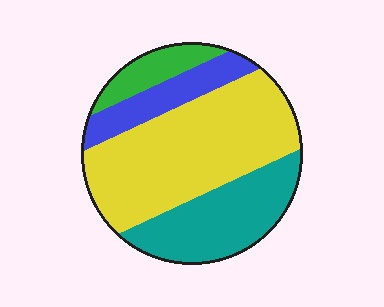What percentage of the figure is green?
Green covers 10% of the figure.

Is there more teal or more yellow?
Yellow.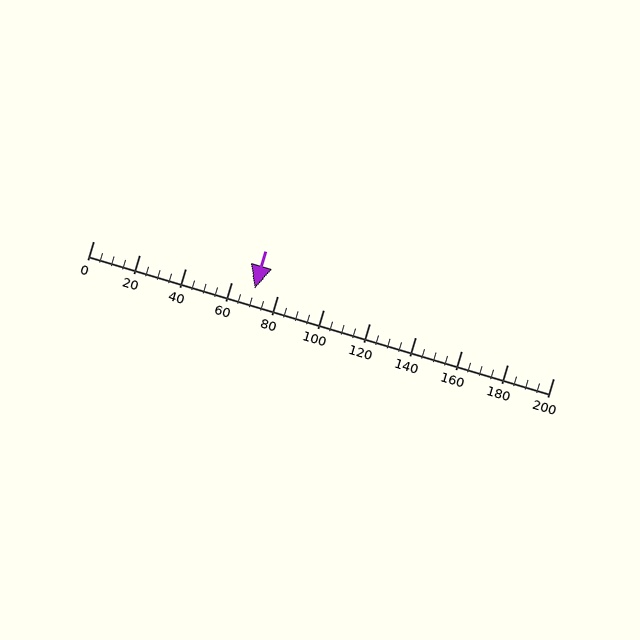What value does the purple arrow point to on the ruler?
The purple arrow points to approximately 70.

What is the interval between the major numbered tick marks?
The major tick marks are spaced 20 units apart.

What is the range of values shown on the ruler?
The ruler shows values from 0 to 200.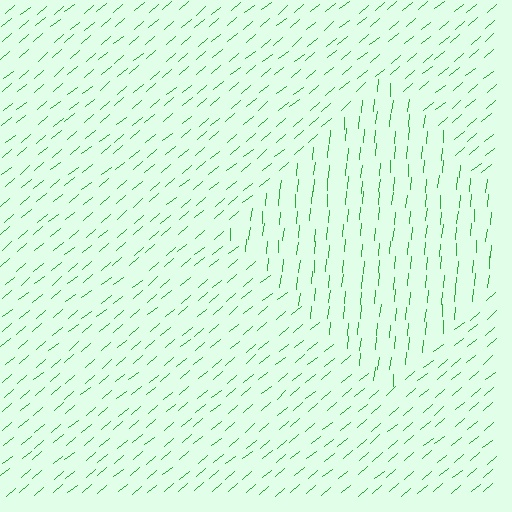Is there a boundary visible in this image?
Yes, there is a texture boundary formed by a change in line orientation.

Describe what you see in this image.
The image is filled with small green line segments. A diamond region in the image has lines oriented differently from the surrounding lines, creating a visible texture boundary.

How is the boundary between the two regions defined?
The boundary is defined purely by a change in line orientation (approximately 45 degrees difference). All lines are the same color and thickness.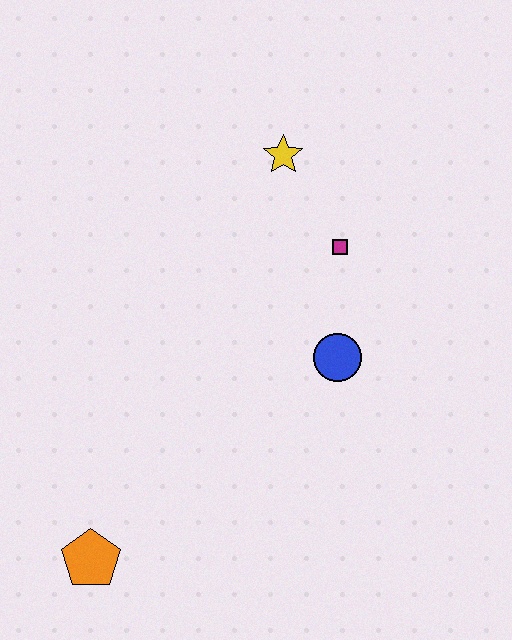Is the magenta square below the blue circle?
No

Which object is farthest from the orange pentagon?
The yellow star is farthest from the orange pentagon.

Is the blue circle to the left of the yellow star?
No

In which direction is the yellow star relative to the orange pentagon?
The yellow star is above the orange pentagon.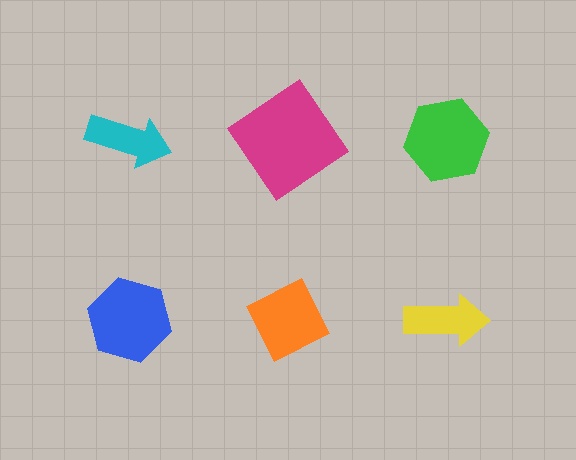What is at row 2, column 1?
A blue hexagon.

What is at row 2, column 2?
An orange diamond.